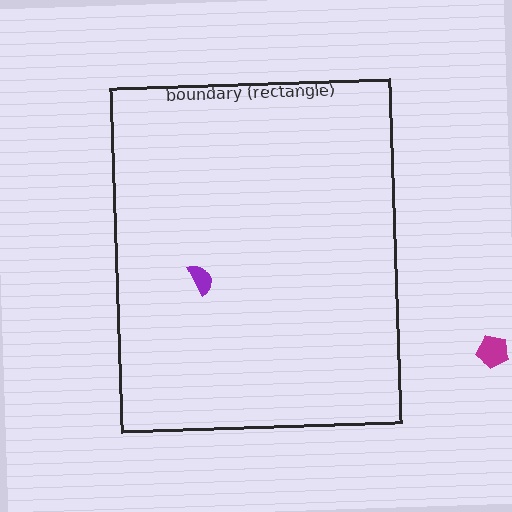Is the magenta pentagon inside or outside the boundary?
Outside.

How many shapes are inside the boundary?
1 inside, 1 outside.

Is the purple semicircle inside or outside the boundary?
Inside.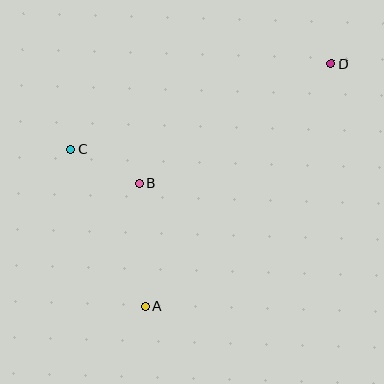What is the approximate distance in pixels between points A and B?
The distance between A and B is approximately 123 pixels.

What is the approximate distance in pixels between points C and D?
The distance between C and D is approximately 274 pixels.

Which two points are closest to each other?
Points B and C are closest to each other.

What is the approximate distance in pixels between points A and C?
The distance between A and C is approximately 174 pixels.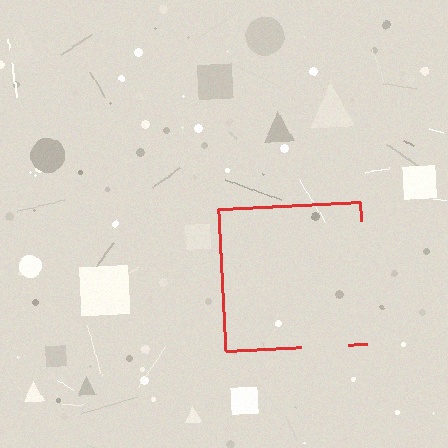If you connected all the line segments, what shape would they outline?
They would outline a square.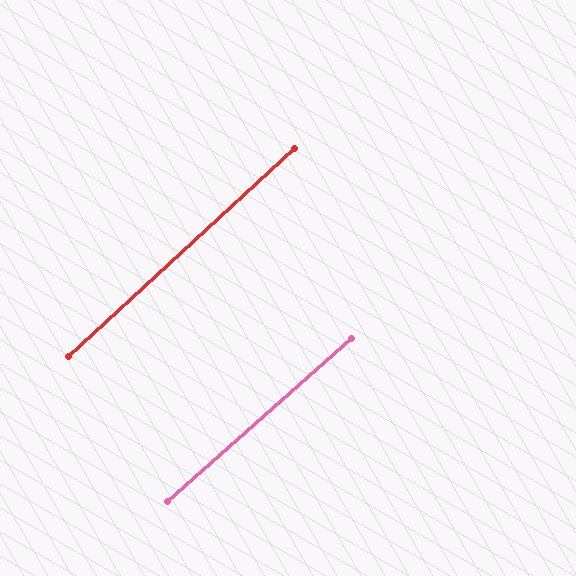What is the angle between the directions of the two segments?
Approximately 1 degree.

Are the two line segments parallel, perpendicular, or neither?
Parallel — their directions differ by only 1.2°.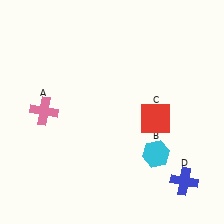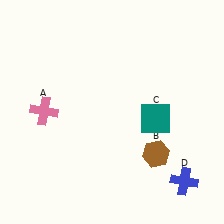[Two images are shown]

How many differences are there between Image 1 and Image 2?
There are 2 differences between the two images.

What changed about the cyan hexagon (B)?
In Image 1, B is cyan. In Image 2, it changed to brown.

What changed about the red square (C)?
In Image 1, C is red. In Image 2, it changed to teal.